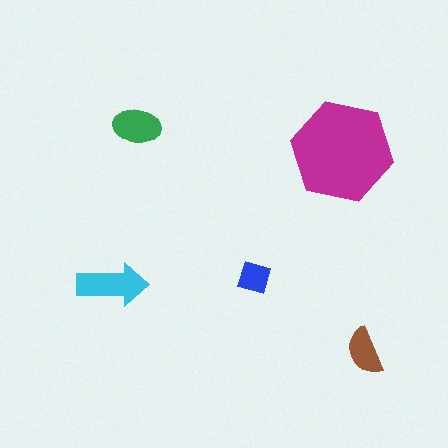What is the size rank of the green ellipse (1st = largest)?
3rd.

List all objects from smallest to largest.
The blue diamond, the brown semicircle, the green ellipse, the cyan arrow, the magenta hexagon.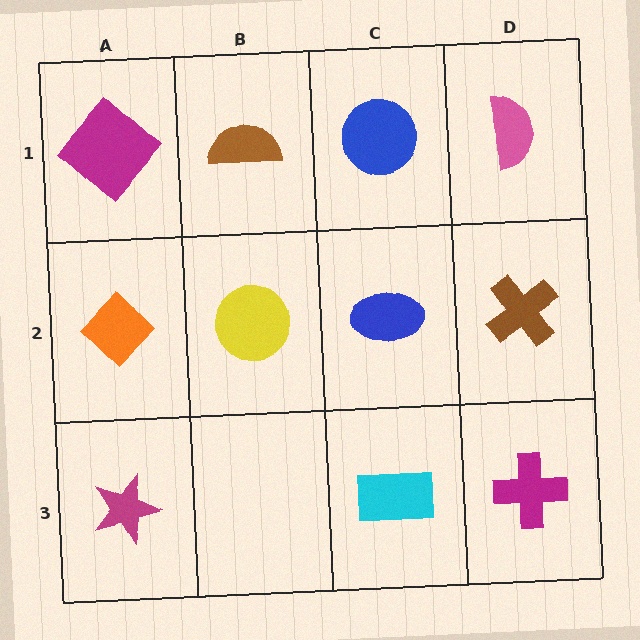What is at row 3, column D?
A magenta cross.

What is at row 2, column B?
A yellow circle.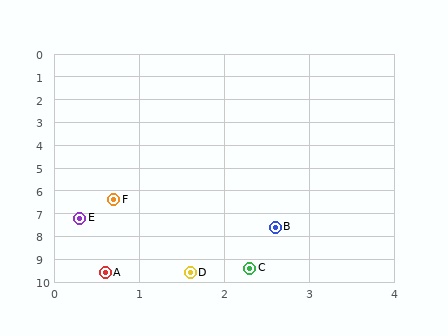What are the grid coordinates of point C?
Point C is at approximately (2.3, 9.4).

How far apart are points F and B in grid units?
Points F and B are about 2.2 grid units apart.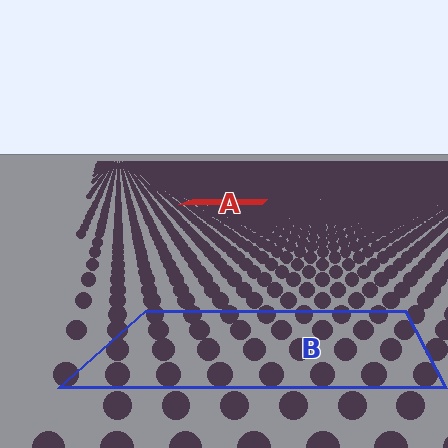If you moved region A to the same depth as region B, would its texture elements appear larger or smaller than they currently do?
They would appear larger. At a closer depth, the same texture elements are projected at a bigger on-screen size.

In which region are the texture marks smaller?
The texture marks are smaller in region A, because it is farther away.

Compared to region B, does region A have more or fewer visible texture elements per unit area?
Region A has more texture elements per unit area — they are packed more densely because it is farther away.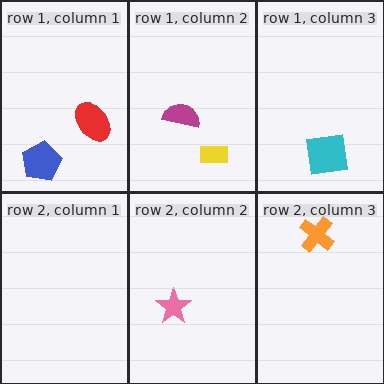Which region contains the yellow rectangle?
The row 1, column 2 region.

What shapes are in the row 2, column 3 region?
The orange cross.